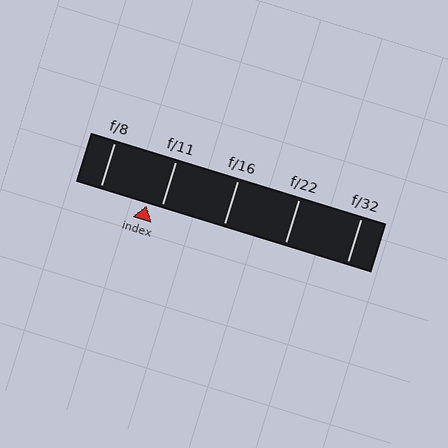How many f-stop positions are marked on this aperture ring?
There are 5 f-stop positions marked.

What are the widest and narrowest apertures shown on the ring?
The widest aperture shown is f/8 and the narrowest is f/32.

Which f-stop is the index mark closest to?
The index mark is closest to f/11.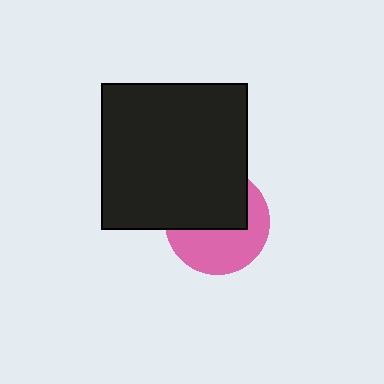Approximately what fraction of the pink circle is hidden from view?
Roughly 49% of the pink circle is hidden behind the black square.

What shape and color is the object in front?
The object in front is a black square.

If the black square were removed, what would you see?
You would see the complete pink circle.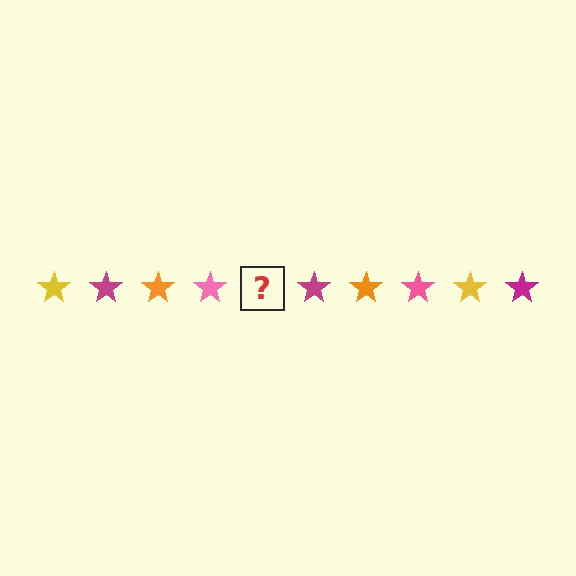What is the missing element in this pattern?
The missing element is a yellow star.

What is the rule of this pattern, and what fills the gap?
The rule is that the pattern cycles through yellow, magenta, orange, pink stars. The gap should be filled with a yellow star.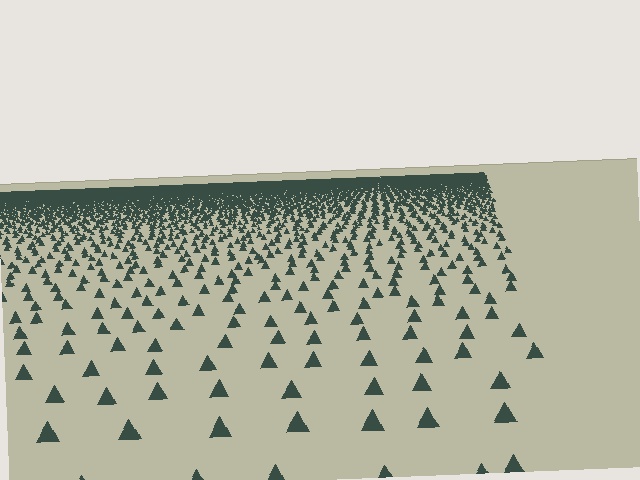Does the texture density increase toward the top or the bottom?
Density increases toward the top.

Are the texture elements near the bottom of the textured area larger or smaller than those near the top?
Larger. Near the bottom, elements are closer to the viewer and appear at a bigger on-screen size.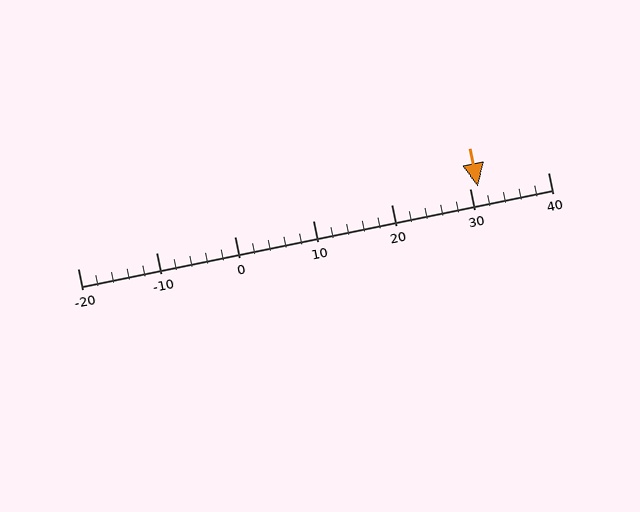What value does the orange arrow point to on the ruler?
The orange arrow points to approximately 31.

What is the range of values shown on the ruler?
The ruler shows values from -20 to 40.